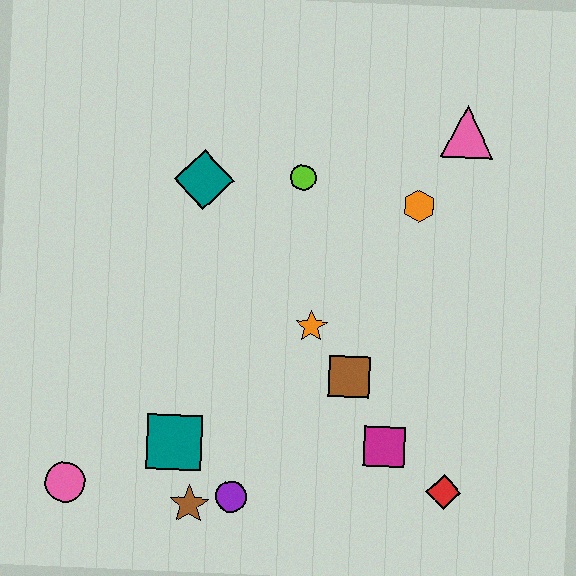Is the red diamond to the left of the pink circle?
No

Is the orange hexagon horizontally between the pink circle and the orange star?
No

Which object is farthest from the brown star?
The pink triangle is farthest from the brown star.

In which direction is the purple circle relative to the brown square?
The purple circle is below the brown square.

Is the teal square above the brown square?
No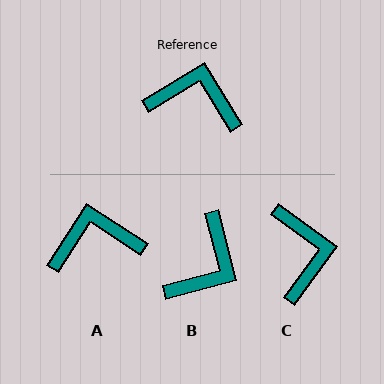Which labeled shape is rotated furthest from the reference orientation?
B, about 107 degrees away.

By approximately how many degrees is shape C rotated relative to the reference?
Approximately 67 degrees clockwise.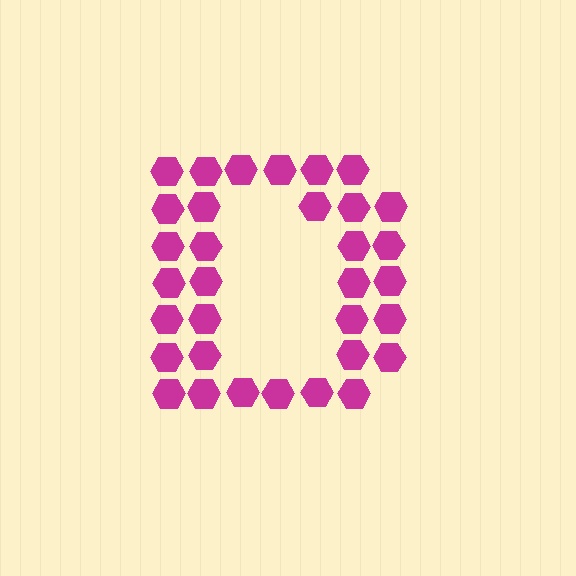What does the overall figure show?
The overall figure shows the letter D.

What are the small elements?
The small elements are hexagons.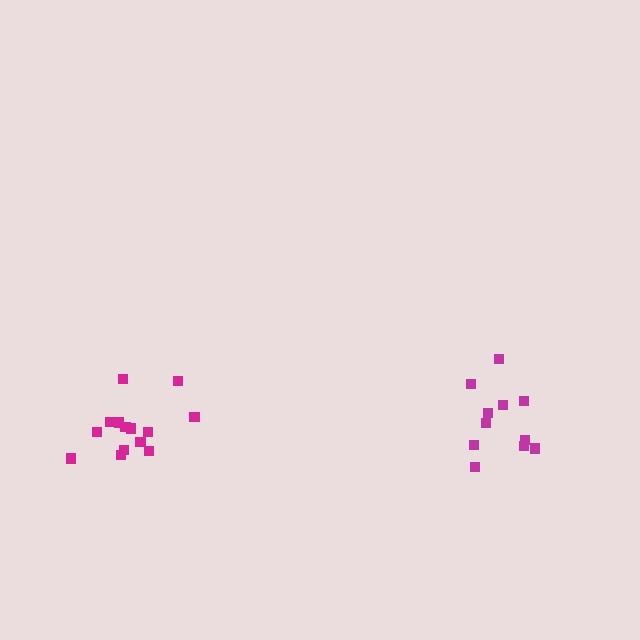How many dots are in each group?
Group 1: 11 dots, Group 2: 14 dots (25 total).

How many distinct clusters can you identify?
There are 2 distinct clusters.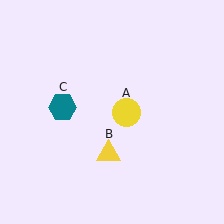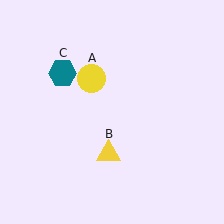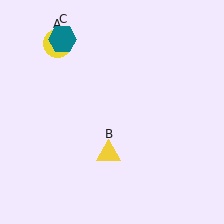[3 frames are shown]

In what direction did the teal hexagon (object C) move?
The teal hexagon (object C) moved up.